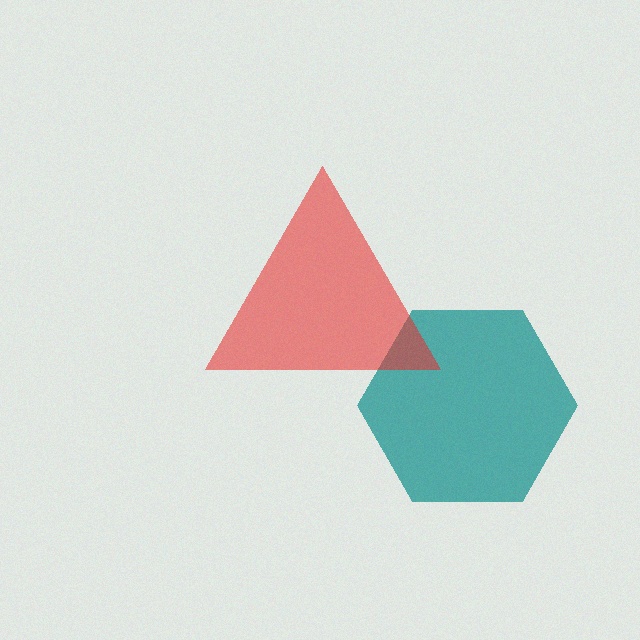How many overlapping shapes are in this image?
There are 2 overlapping shapes in the image.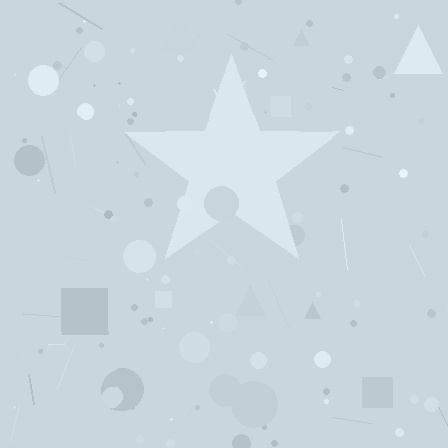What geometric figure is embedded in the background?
A star is embedded in the background.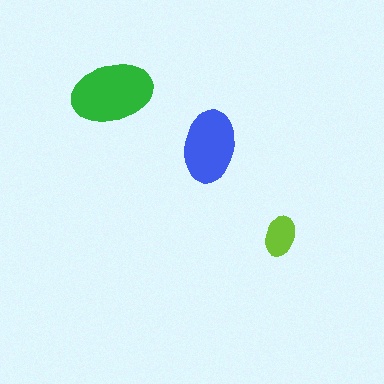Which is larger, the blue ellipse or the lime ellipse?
The blue one.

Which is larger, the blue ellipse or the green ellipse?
The green one.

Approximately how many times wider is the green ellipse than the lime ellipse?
About 2 times wider.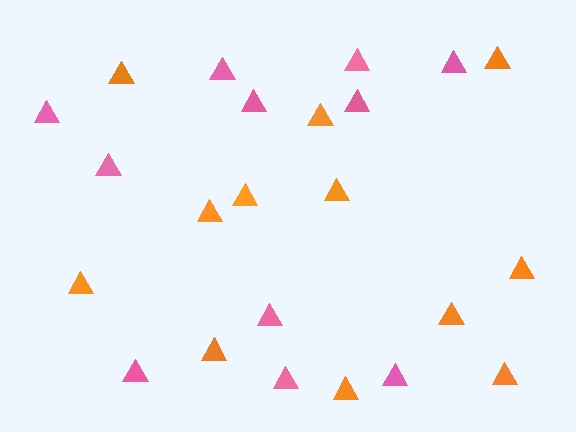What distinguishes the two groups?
There are 2 groups: one group of pink triangles (11) and one group of orange triangles (12).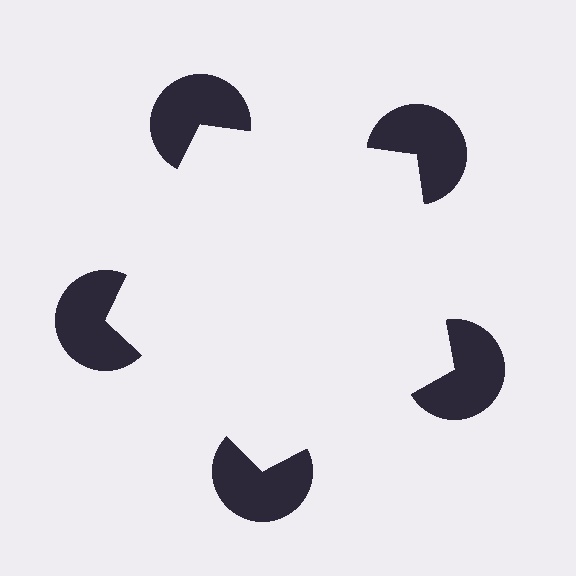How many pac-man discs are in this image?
There are 5 — one at each vertex of the illusory pentagon.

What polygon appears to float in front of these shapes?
An illusory pentagon — its edges are inferred from the aligned wedge cuts in the pac-man discs, not physically drawn.